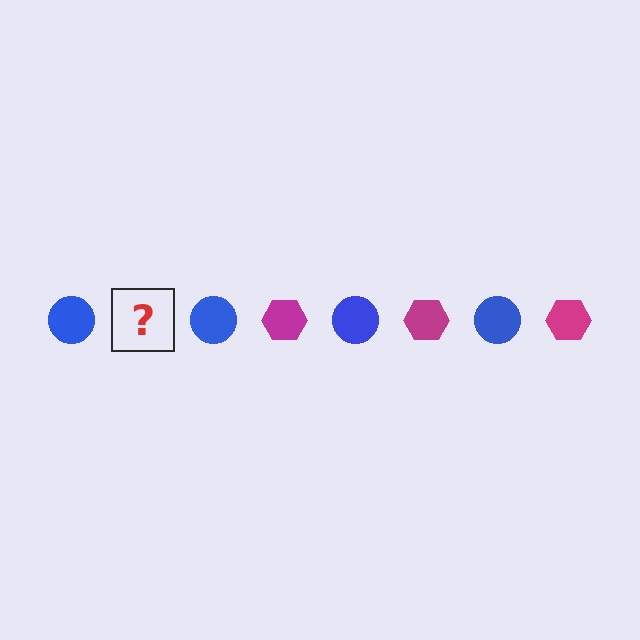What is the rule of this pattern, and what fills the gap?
The rule is that the pattern alternates between blue circle and magenta hexagon. The gap should be filled with a magenta hexagon.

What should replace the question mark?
The question mark should be replaced with a magenta hexagon.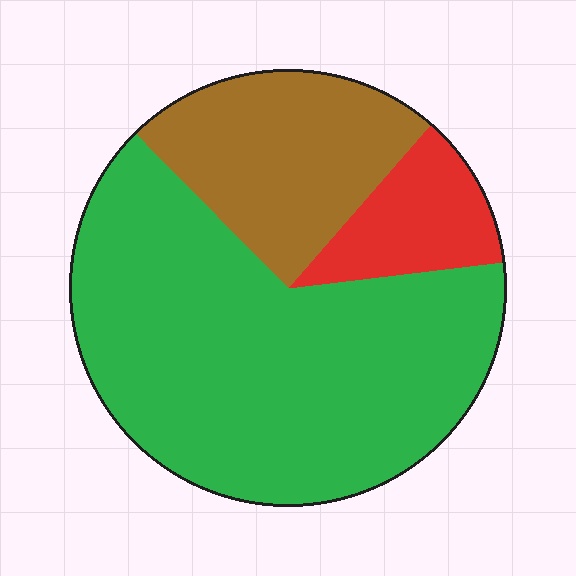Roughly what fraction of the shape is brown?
Brown covers around 25% of the shape.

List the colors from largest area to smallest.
From largest to smallest: green, brown, red.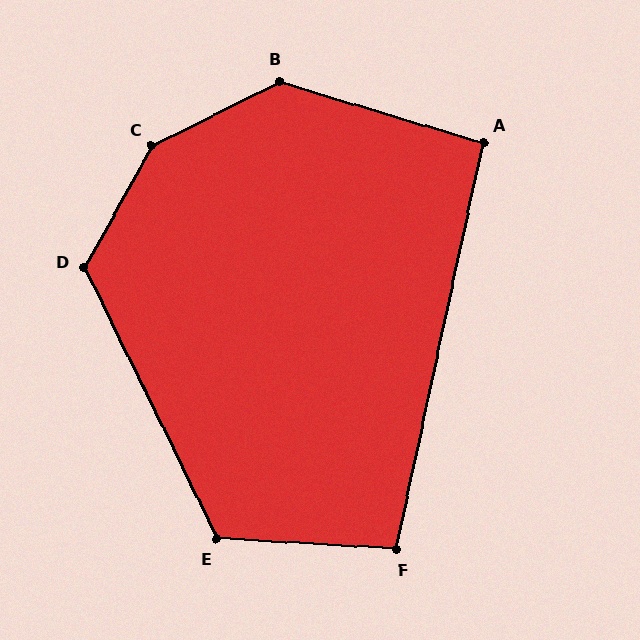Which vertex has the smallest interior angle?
A, at approximately 94 degrees.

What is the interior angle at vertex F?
Approximately 99 degrees (obtuse).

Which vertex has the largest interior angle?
C, at approximately 146 degrees.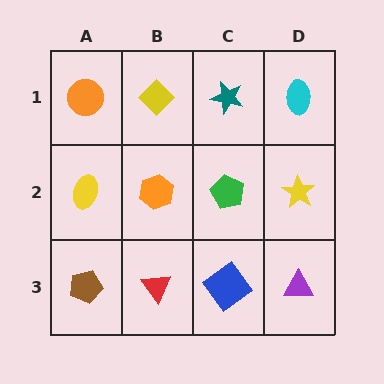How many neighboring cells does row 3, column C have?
3.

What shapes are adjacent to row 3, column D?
A yellow star (row 2, column D), a blue diamond (row 3, column C).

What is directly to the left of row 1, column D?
A teal star.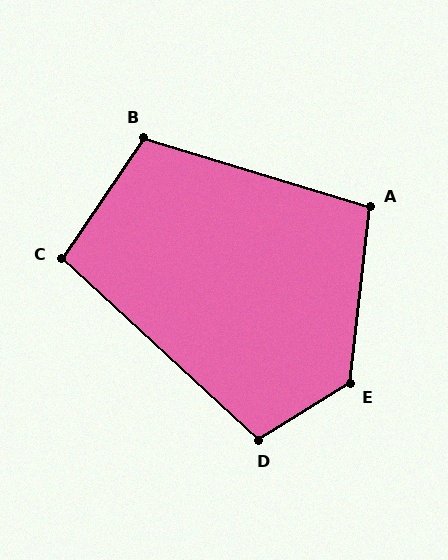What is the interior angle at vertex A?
Approximately 101 degrees (obtuse).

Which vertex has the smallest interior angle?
C, at approximately 99 degrees.